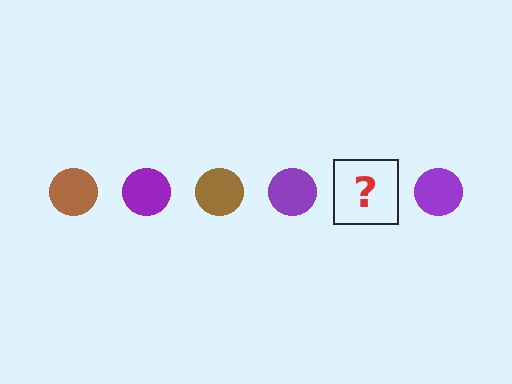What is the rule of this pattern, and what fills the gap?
The rule is that the pattern cycles through brown, purple circles. The gap should be filled with a brown circle.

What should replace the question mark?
The question mark should be replaced with a brown circle.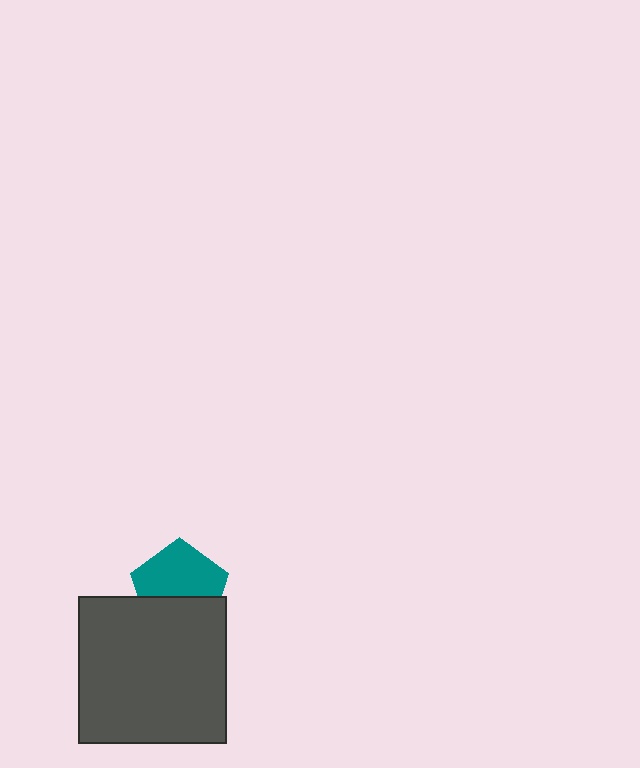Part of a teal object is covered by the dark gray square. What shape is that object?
It is a pentagon.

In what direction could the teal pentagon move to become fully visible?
The teal pentagon could move up. That would shift it out from behind the dark gray square entirely.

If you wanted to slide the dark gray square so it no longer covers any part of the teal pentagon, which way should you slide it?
Slide it down — that is the most direct way to separate the two shapes.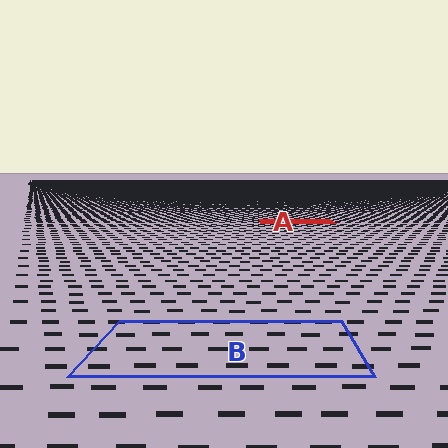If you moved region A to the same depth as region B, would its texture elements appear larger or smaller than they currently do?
They would appear larger. At a closer depth, the same texture elements are projected at a bigger on-screen size.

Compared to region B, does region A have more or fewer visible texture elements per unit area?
Region A has more texture elements per unit area — they are packed more densely because it is farther away.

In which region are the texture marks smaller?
The texture marks are smaller in region A, because it is farther away.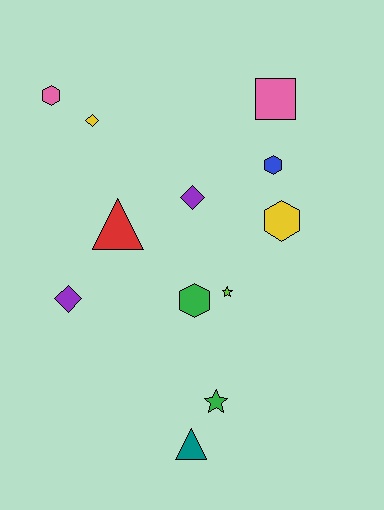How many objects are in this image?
There are 12 objects.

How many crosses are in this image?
There are no crosses.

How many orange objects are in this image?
There are no orange objects.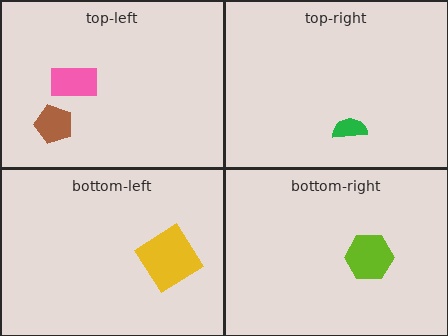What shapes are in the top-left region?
The brown pentagon, the pink rectangle.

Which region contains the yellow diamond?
The bottom-left region.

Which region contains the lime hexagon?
The bottom-right region.